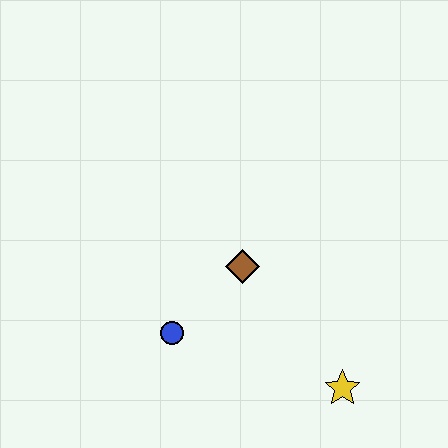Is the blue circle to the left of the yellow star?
Yes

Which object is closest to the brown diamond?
The blue circle is closest to the brown diamond.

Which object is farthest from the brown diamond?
The yellow star is farthest from the brown diamond.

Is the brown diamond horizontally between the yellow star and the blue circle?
Yes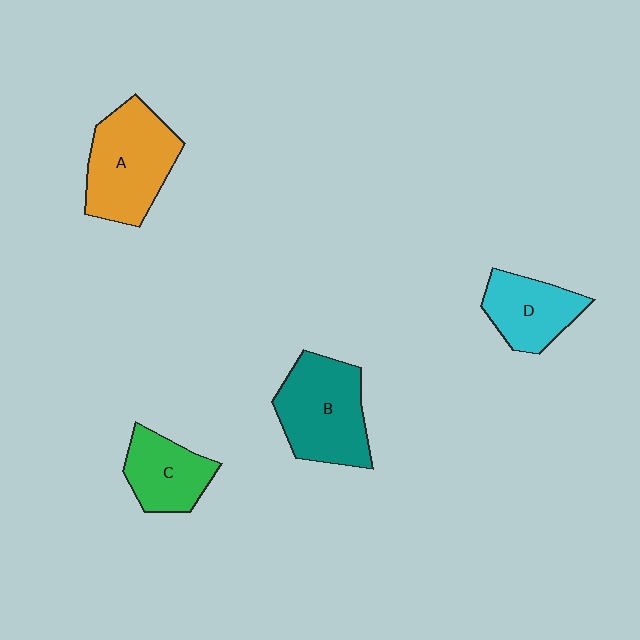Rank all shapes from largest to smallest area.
From largest to smallest: A (orange), B (teal), D (cyan), C (green).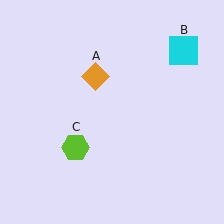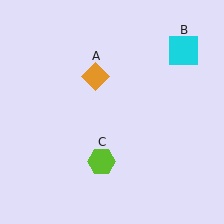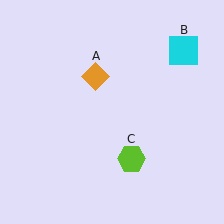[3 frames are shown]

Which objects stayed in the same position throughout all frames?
Orange diamond (object A) and cyan square (object B) remained stationary.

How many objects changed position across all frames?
1 object changed position: lime hexagon (object C).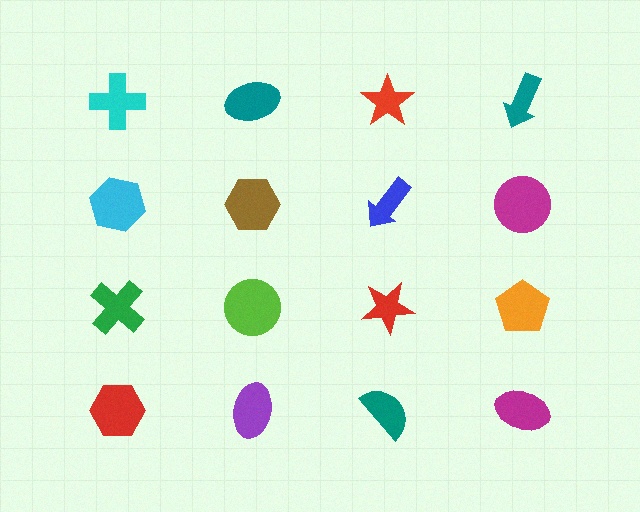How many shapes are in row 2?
4 shapes.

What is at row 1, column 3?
A red star.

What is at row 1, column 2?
A teal ellipse.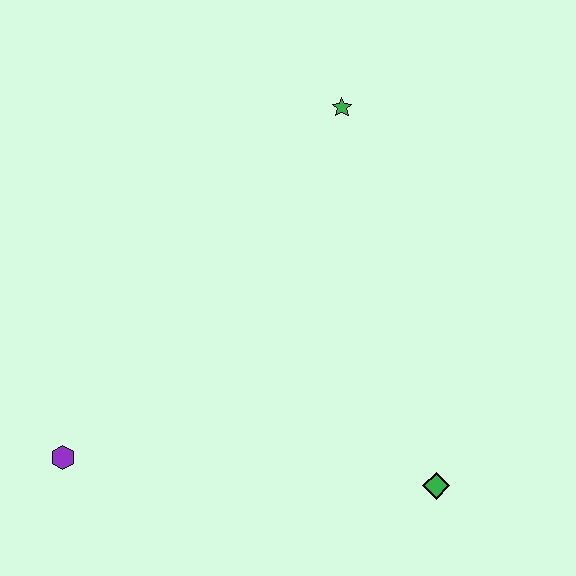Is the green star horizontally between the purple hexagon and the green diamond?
Yes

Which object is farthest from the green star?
The purple hexagon is farthest from the green star.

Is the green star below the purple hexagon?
No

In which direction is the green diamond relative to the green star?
The green diamond is below the green star.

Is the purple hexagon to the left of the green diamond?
Yes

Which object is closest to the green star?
The green diamond is closest to the green star.